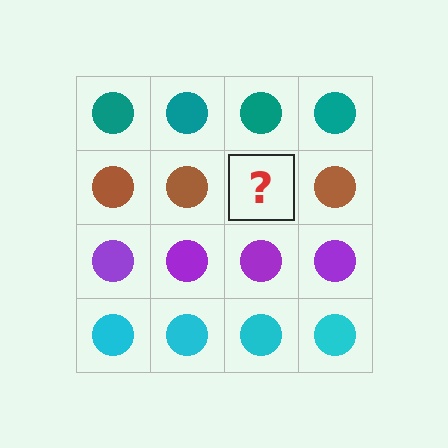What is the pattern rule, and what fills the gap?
The rule is that each row has a consistent color. The gap should be filled with a brown circle.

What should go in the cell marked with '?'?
The missing cell should contain a brown circle.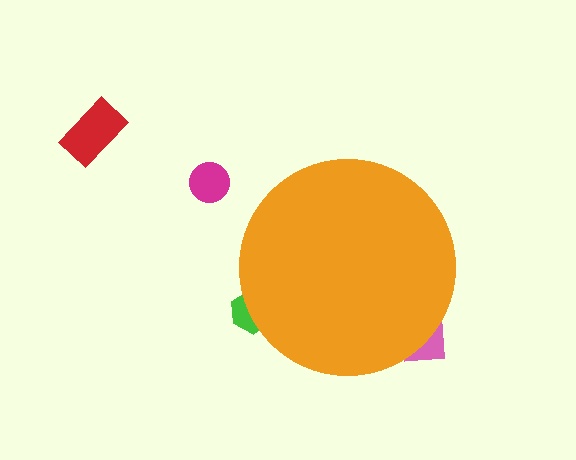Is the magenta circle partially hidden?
No, the magenta circle is fully visible.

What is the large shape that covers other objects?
An orange circle.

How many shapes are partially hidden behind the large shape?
2 shapes are partially hidden.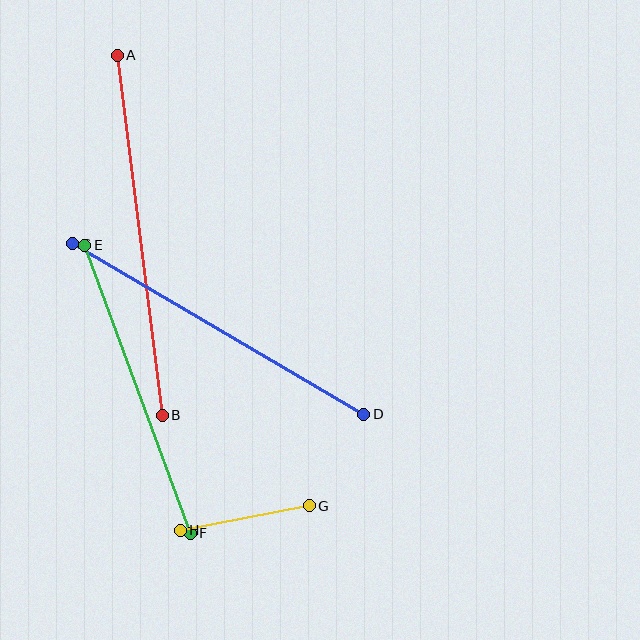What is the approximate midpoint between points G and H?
The midpoint is at approximately (245, 518) pixels.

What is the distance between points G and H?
The distance is approximately 131 pixels.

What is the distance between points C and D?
The distance is approximately 338 pixels.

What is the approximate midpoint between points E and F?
The midpoint is at approximately (137, 389) pixels.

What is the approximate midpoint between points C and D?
The midpoint is at approximately (218, 329) pixels.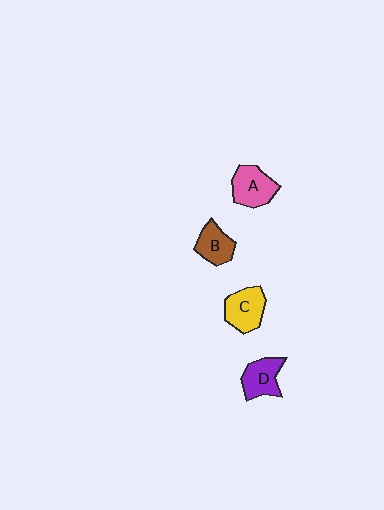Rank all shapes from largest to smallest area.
From largest to smallest: A (pink), C (yellow), D (purple), B (brown).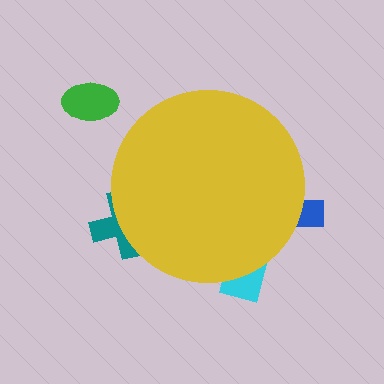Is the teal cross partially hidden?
Yes, the teal cross is partially hidden behind the yellow circle.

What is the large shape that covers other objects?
A yellow circle.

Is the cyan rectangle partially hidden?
Yes, the cyan rectangle is partially hidden behind the yellow circle.